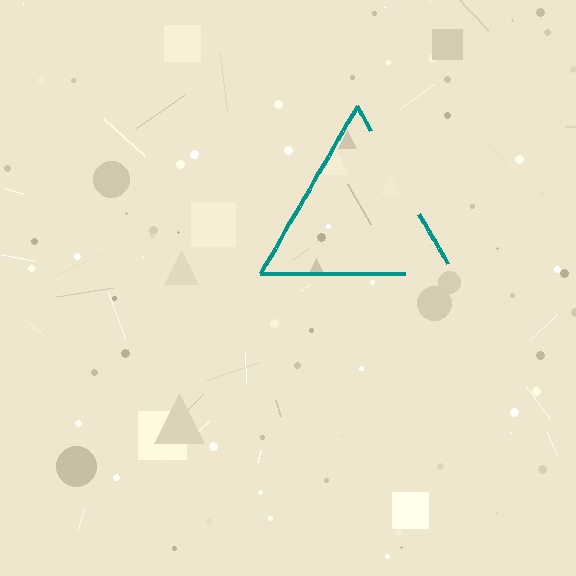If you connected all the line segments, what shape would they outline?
They would outline a triangle.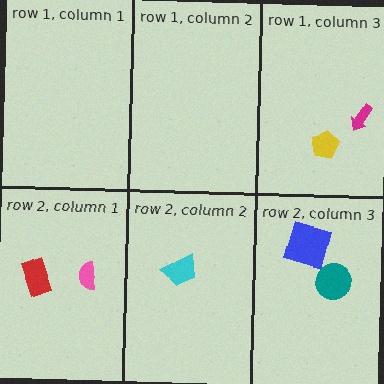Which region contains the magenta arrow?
The row 1, column 3 region.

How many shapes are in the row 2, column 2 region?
1.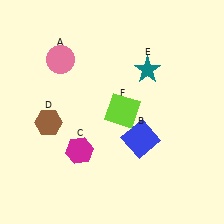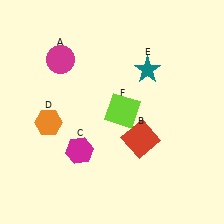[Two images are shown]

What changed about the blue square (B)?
In Image 1, B is blue. In Image 2, it changed to red.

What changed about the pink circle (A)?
In Image 1, A is pink. In Image 2, it changed to magenta.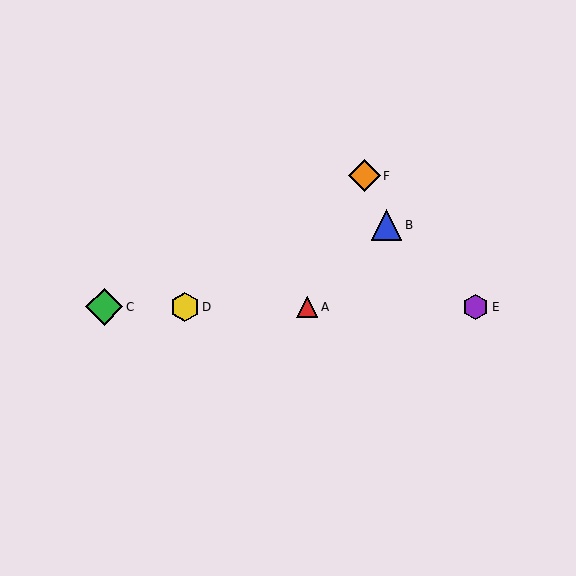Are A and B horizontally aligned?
No, A is at y≈307 and B is at y≈225.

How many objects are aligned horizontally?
4 objects (A, C, D, E) are aligned horizontally.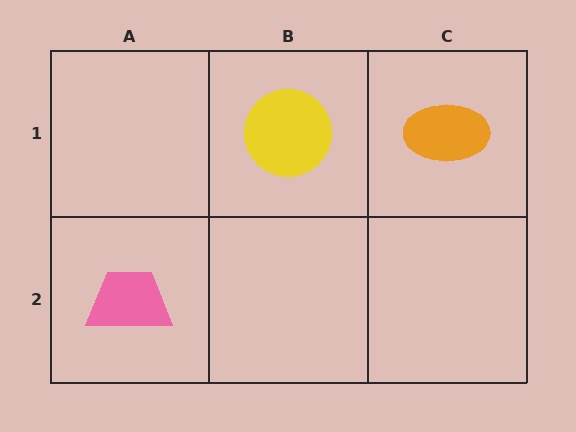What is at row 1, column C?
An orange ellipse.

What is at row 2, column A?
A pink trapezoid.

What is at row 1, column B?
A yellow circle.